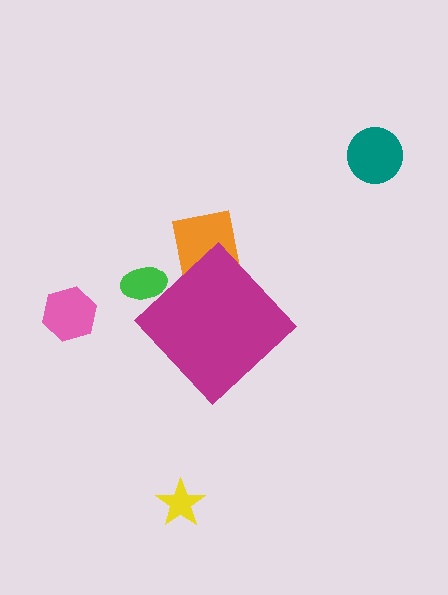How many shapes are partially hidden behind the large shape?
2 shapes are partially hidden.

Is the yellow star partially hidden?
No, the yellow star is fully visible.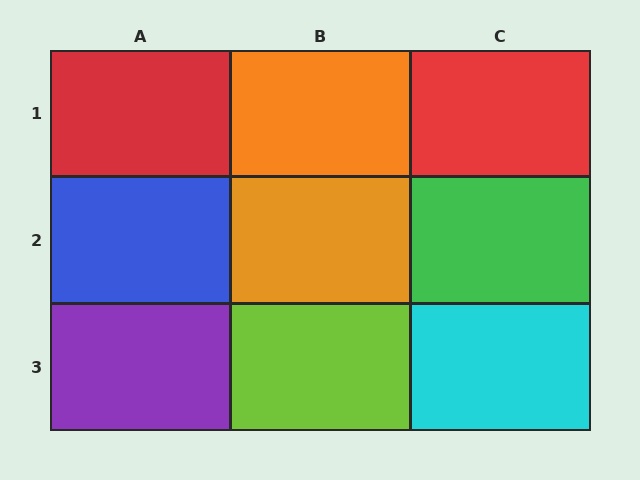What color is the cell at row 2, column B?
Orange.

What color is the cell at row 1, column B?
Orange.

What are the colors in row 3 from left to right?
Purple, lime, cyan.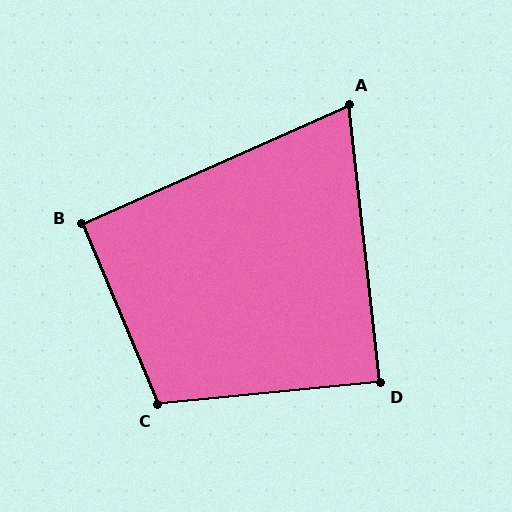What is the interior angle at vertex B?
Approximately 91 degrees (approximately right).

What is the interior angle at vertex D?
Approximately 89 degrees (approximately right).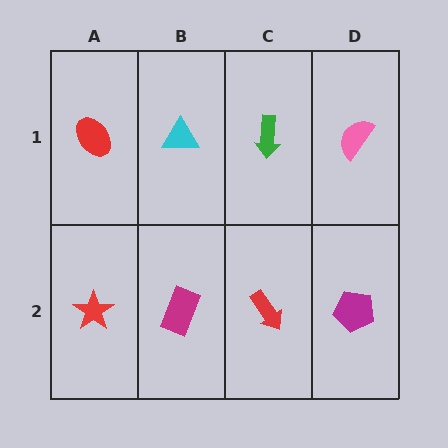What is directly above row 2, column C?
A green arrow.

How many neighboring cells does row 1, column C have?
3.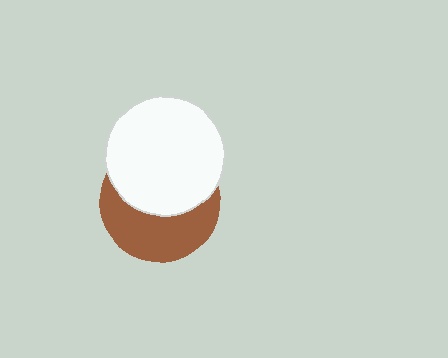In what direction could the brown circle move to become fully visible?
The brown circle could move down. That would shift it out from behind the white circle entirely.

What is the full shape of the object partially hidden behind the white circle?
The partially hidden object is a brown circle.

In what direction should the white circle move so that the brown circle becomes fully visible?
The white circle should move up. That is the shortest direction to clear the overlap and leave the brown circle fully visible.